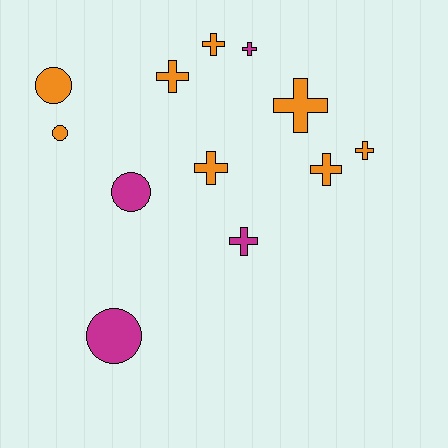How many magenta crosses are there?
There are 2 magenta crosses.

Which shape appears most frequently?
Cross, with 8 objects.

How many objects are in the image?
There are 12 objects.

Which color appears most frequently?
Orange, with 8 objects.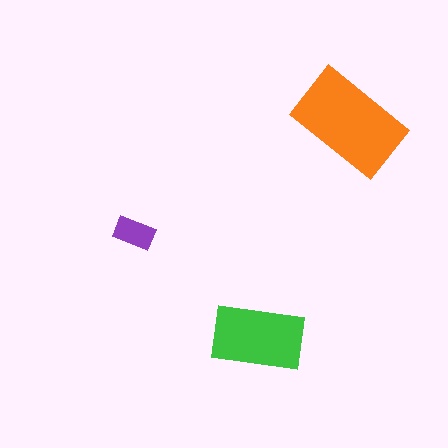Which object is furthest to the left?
The purple rectangle is leftmost.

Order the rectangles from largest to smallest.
the orange one, the green one, the purple one.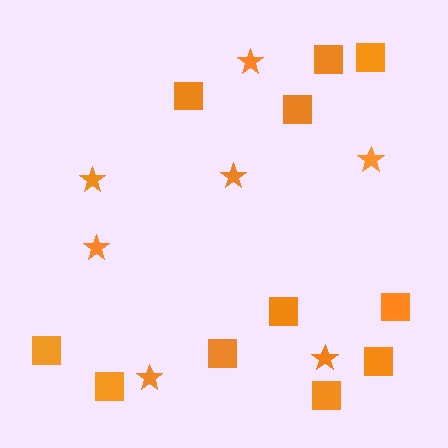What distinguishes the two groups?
There are 2 groups: one group of squares (11) and one group of stars (7).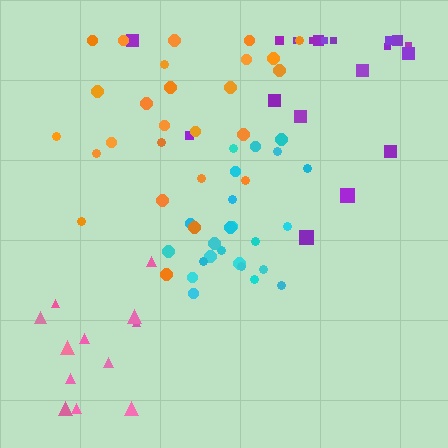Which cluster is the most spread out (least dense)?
Purple.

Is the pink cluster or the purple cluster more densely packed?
Pink.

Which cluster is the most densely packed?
Cyan.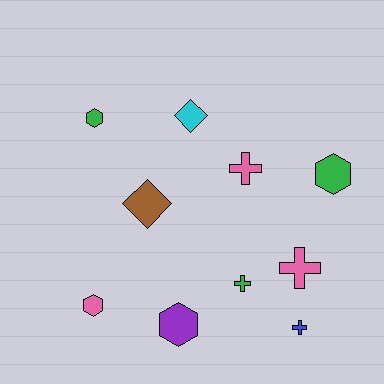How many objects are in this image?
There are 10 objects.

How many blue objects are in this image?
There is 1 blue object.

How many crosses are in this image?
There are 4 crosses.